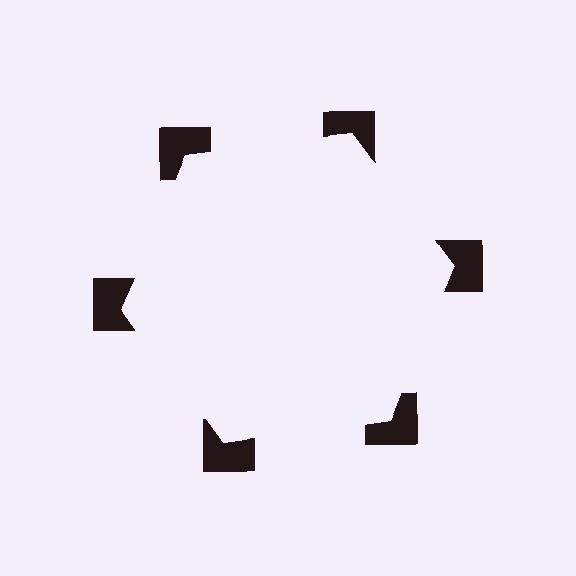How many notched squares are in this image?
There are 6 — one at each vertex of the illusory hexagon.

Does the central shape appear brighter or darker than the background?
It typically appears slightly brighter than the background, even though no actual brightness change is drawn.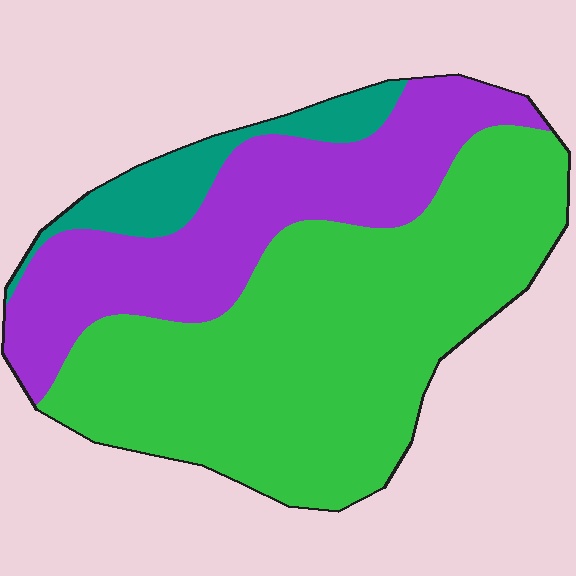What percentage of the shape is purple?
Purple takes up about one third (1/3) of the shape.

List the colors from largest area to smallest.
From largest to smallest: green, purple, teal.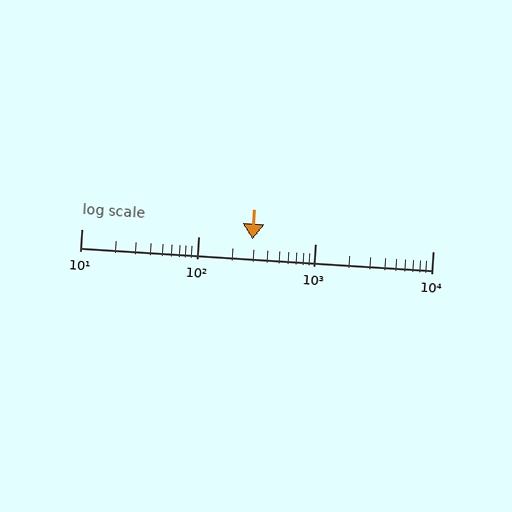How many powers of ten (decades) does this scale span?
The scale spans 3 decades, from 10 to 10000.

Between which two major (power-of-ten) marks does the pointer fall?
The pointer is between 100 and 1000.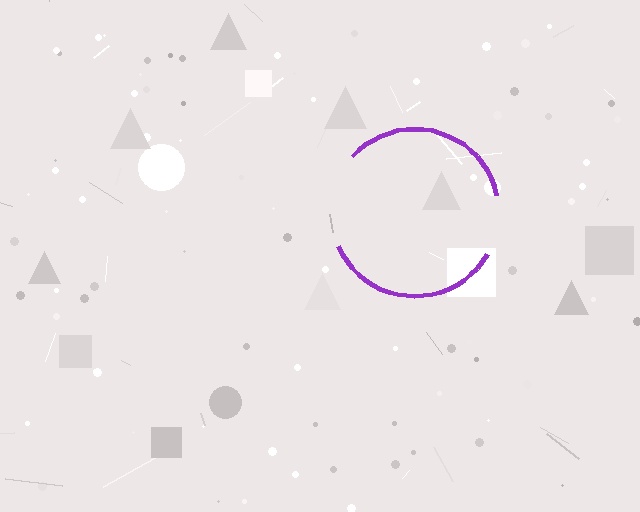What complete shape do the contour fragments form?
The contour fragments form a circle.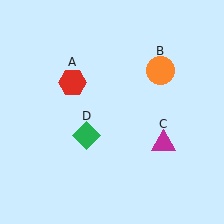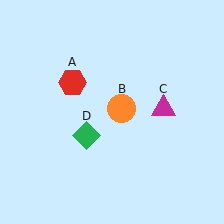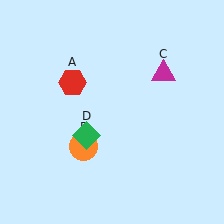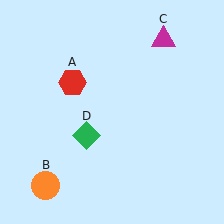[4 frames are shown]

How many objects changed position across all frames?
2 objects changed position: orange circle (object B), magenta triangle (object C).